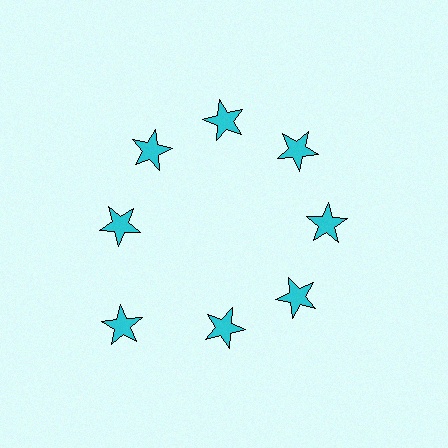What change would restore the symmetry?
The symmetry would be restored by moving it inward, back onto the ring so that all 8 stars sit at equal angles and equal distance from the center.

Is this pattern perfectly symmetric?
No. The 8 cyan stars are arranged in a ring, but one element near the 8 o'clock position is pushed outward from the center, breaking the 8-fold rotational symmetry.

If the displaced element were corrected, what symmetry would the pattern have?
It would have 8-fold rotational symmetry — the pattern would map onto itself every 45 degrees.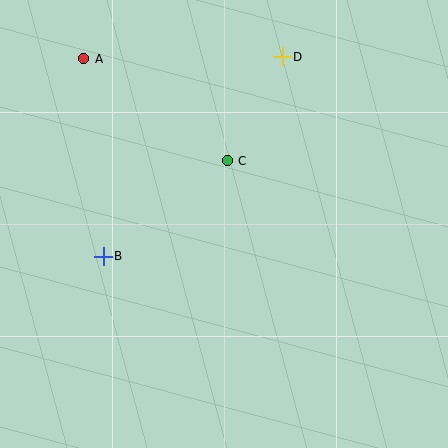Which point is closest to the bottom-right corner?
Point C is closest to the bottom-right corner.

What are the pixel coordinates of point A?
Point A is at (84, 59).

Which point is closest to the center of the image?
Point C at (227, 161) is closest to the center.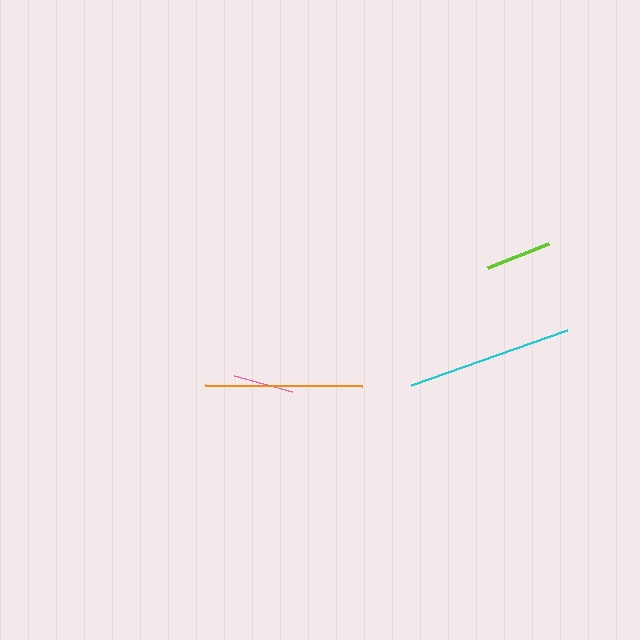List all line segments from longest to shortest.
From longest to shortest: cyan, orange, lime, pink.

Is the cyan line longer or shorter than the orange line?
The cyan line is longer than the orange line.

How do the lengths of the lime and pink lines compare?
The lime and pink lines are approximately the same length.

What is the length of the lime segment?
The lime segment is approximately 66 pixels long.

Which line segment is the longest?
The cyan line is the longest at approximately 165 pixels.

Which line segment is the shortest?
The pink line is the shortest at approximately 60 pixels.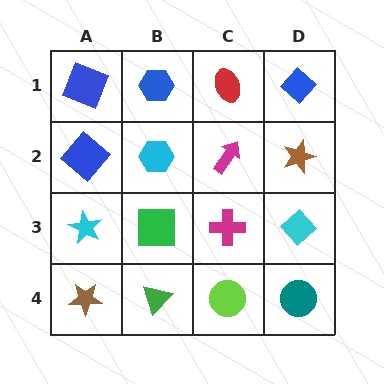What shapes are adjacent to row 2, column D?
A blue diamond (row 1, column D), a cyan diamond (row 3, column D), a magenta arrow (row 2, column C).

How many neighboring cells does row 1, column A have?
2.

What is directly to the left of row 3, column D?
A magenta cross.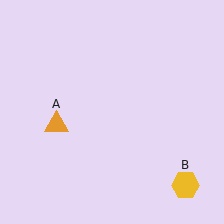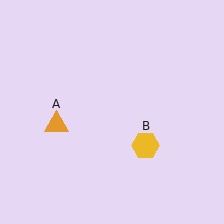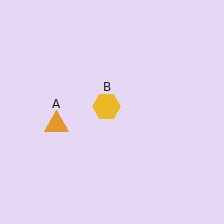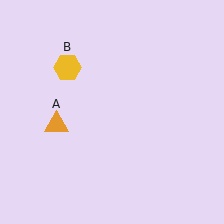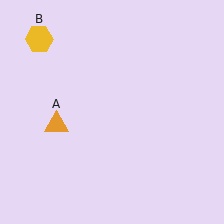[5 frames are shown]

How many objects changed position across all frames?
1 object changed position: yellow hexagon (object B).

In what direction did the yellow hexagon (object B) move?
The yellow hexagon (object B) moved up and to the left.